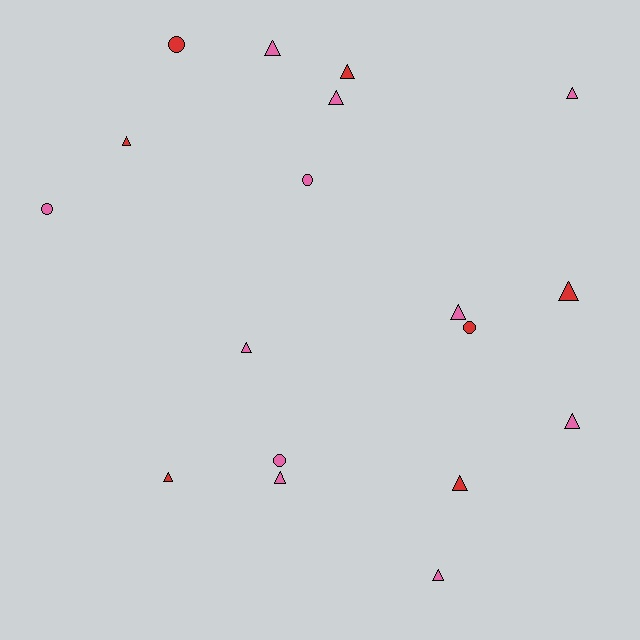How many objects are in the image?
There are 18 objects.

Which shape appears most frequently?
Triangle, with 13 objects.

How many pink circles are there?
There are 3 pink circles.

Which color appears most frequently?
Pink, with 11 objects.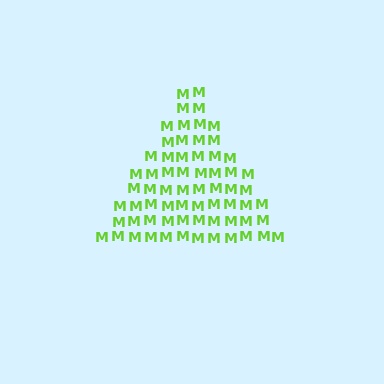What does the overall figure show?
The overall figure shows a triangle.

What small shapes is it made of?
It is made of small letter M's.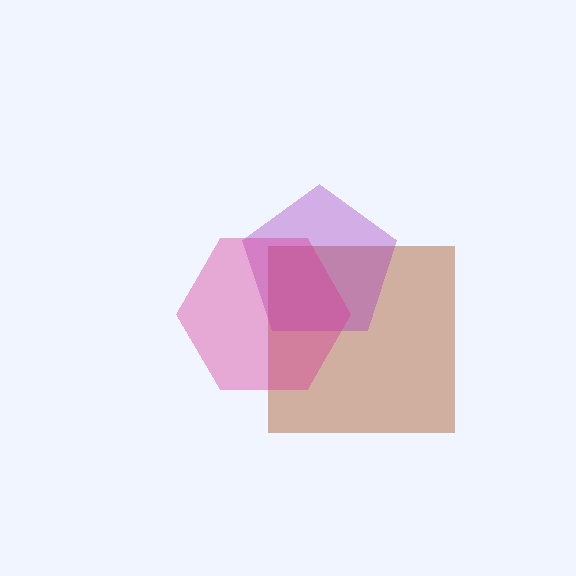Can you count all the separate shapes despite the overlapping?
Yes, there are 3 separate shapes.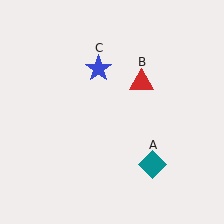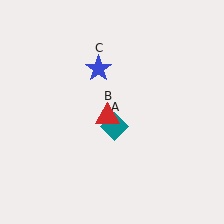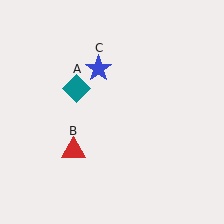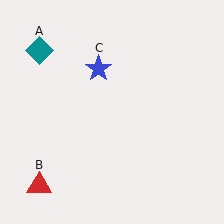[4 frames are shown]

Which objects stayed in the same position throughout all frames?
Blue star (object C) remained stationary.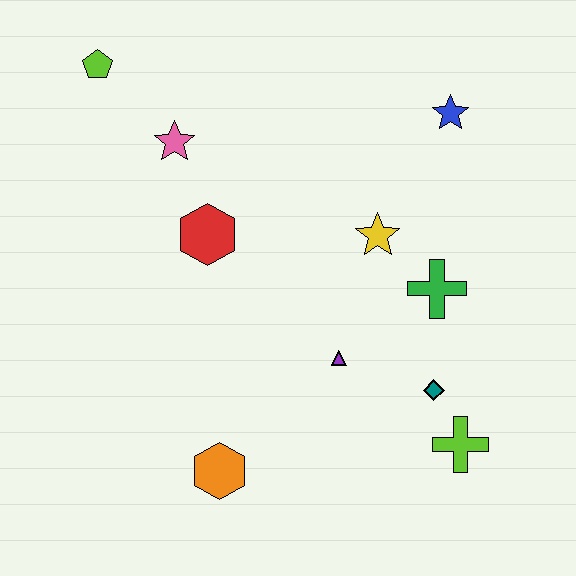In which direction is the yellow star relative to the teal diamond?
The yellow star is above the teal diamond.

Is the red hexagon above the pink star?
No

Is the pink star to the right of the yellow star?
No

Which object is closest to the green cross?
The yellow star is closest to the green cross.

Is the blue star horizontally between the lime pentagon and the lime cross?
Yes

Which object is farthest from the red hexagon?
The lime cross is farthest from the red hexagon.